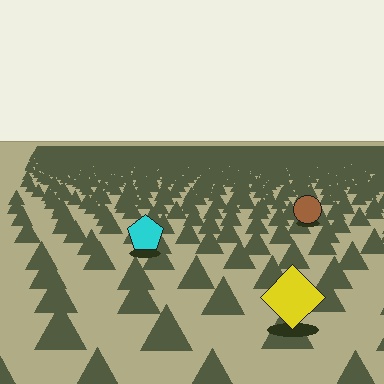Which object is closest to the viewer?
The yellow diamond is closest. The texture marks near it are larger and more spread out.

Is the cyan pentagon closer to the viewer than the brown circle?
Yes. The cyan pentagon is closer — you can tell from the texture gradient: the ground texture is coarser near it.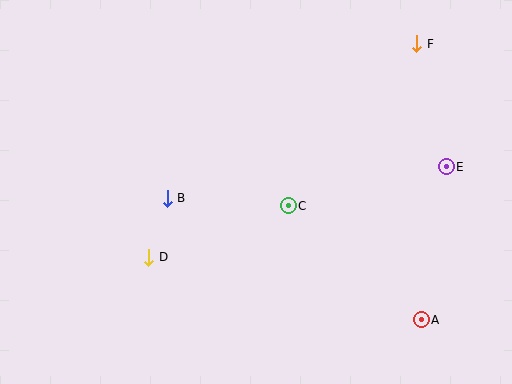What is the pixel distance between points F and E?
The distance between F and E is 127 pixels.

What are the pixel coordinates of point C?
Point C is at (288, 206).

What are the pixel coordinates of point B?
Point B is at (167, 198).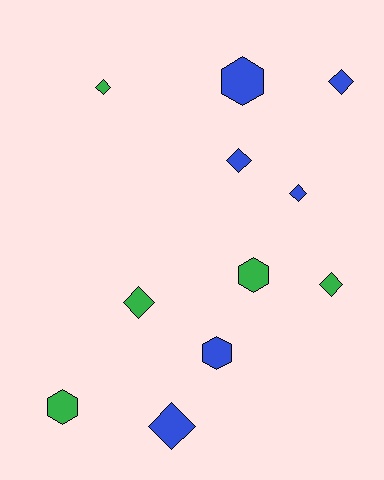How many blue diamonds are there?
There are 4 blue diamonds.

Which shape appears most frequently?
Diamond, with 7 objects.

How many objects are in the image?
There are 11 objects.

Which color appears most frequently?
Blue, with 6 objects.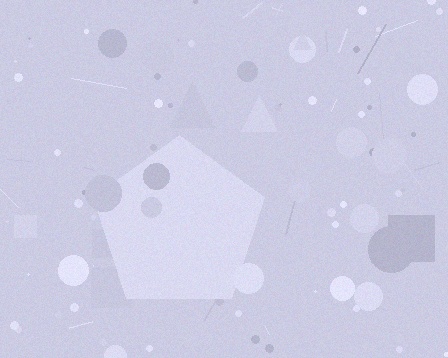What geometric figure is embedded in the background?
A pentagon is embedded in the background.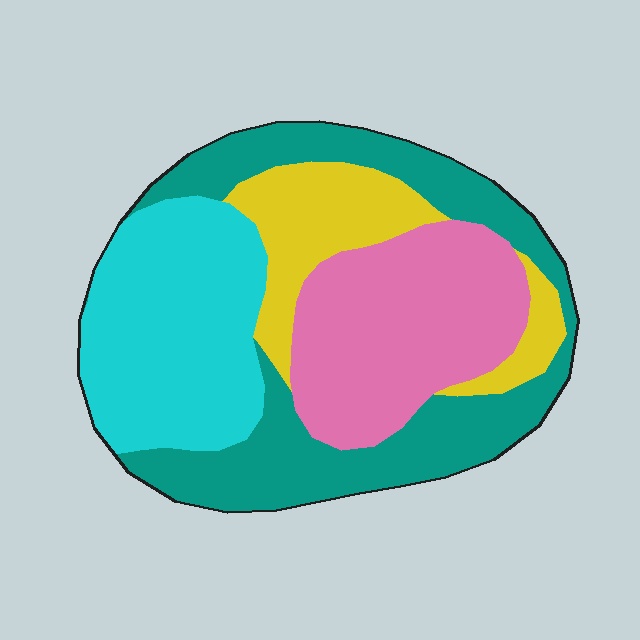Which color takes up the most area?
Teal, at roughly 30%.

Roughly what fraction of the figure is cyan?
Cyan takes up about one quarter (1/4) of the figure.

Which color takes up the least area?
Yellow, at roughly 15%.